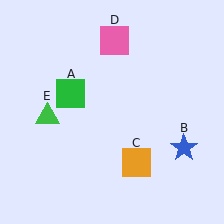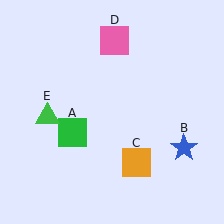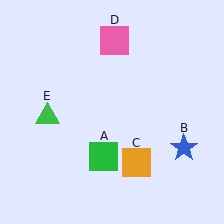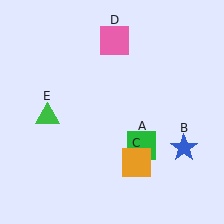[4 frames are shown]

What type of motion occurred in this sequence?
The green square (object A) rotated counterclockwise around the center of the scene.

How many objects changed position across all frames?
1 object changed position: green square (object A).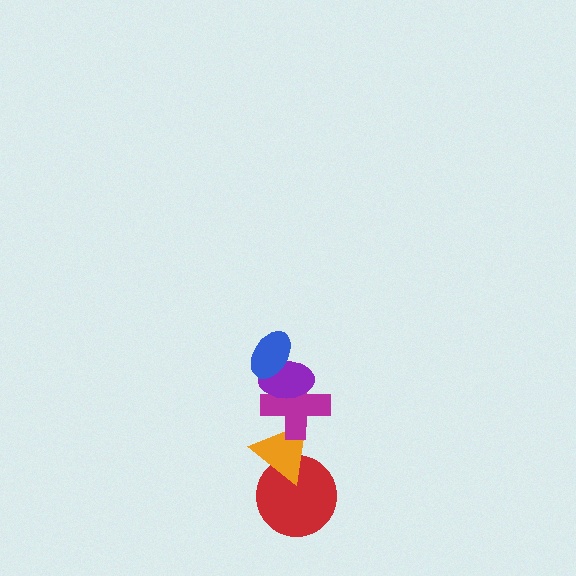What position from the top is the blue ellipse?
The blue ellipse is 1st from the top.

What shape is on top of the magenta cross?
The purple ellipse is on top of the magenta cross.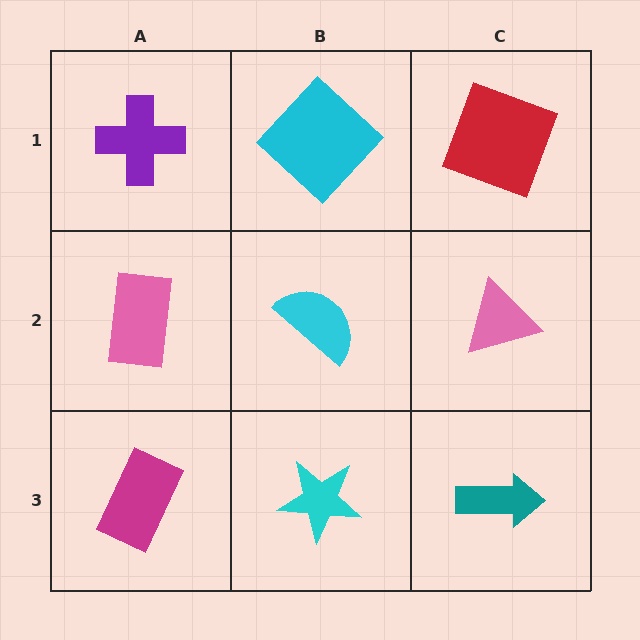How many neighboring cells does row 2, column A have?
3.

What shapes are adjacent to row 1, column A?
A pink rectangle (row 2, column A), a cyan diamond (row 1, column B).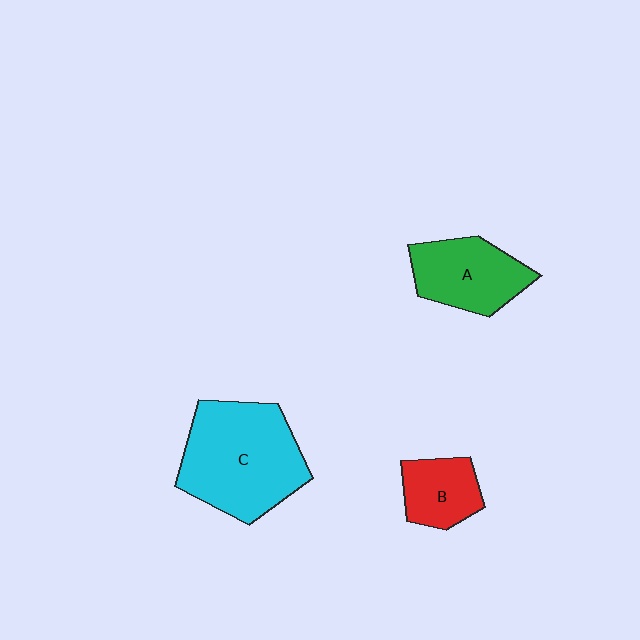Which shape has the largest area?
Shape C (cyan).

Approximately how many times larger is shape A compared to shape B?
Approximately 1.5 times.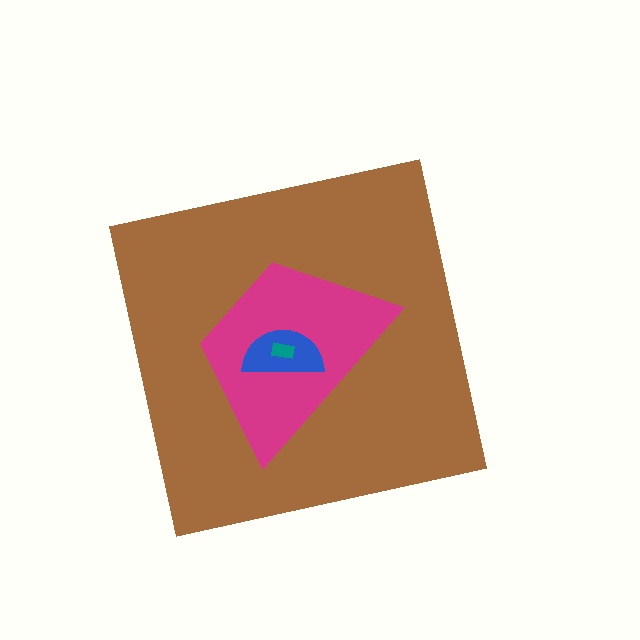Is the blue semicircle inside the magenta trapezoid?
Yes.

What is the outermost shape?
The brown square.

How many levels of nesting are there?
4.